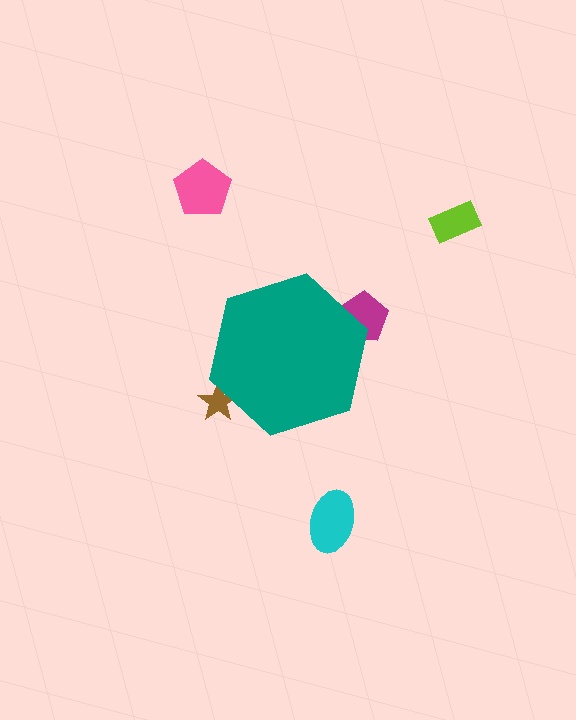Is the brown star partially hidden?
Yes, the brown star is partially hidden behind the teal hexagon.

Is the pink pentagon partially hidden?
No, the pink pentagon is fully visible.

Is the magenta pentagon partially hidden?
Yes, the magenta pentagon is partially hidden behind the teal hexagon.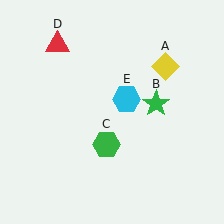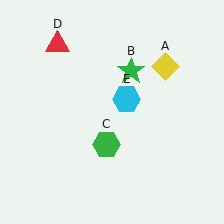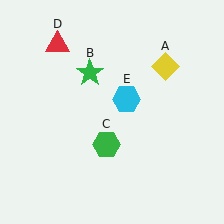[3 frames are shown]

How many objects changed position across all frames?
1 object changed position: green star (object B).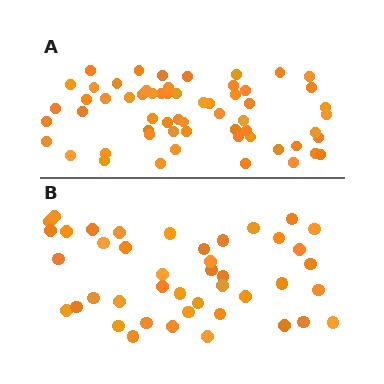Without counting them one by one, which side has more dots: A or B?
Region A (the top region) has more dots.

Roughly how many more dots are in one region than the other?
Region A has approximately 15 more dots than region B.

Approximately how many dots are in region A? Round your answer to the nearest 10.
About 60 dots.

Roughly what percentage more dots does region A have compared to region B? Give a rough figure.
About 40% more.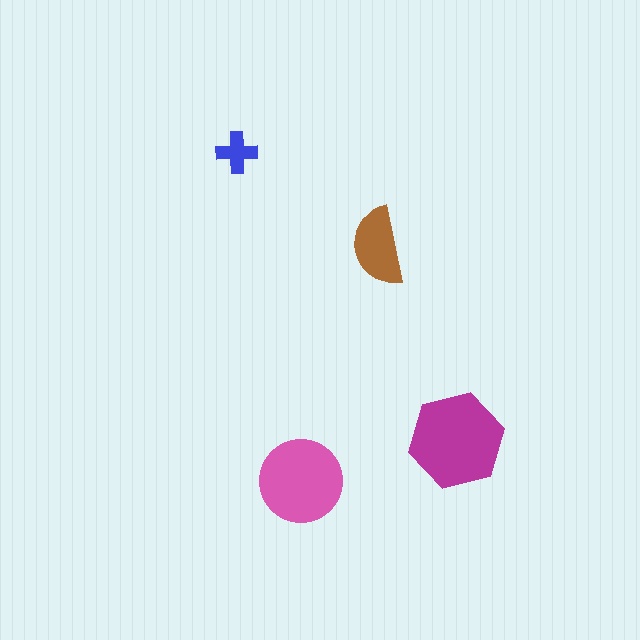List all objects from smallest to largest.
The blue cross, the brown semicircle, the pink circle, the magenta hexagon.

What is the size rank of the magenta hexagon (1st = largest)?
1st.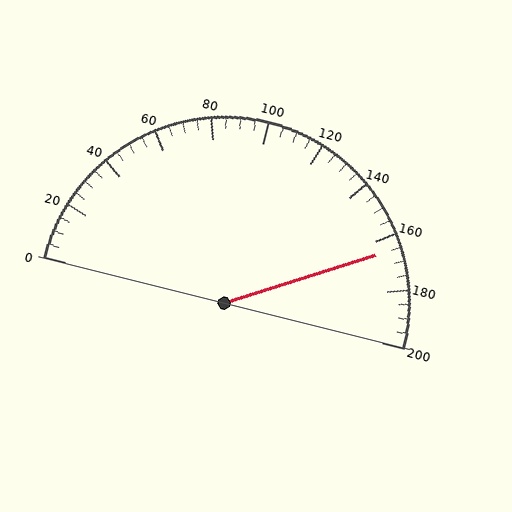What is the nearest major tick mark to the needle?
The nearest major tick mark is 160.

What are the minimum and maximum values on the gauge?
The gauge ranges from 0 to 200.